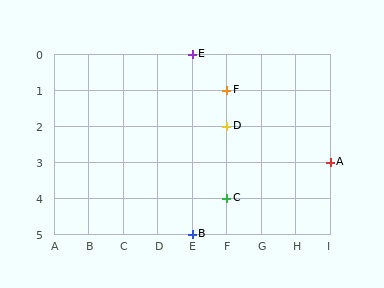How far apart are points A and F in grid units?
Points A and F are 3 columns and 2 rows apart (about 3.6 grid units diagonally).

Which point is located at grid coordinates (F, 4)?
Point C is at (F, 4).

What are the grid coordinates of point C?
Point C is at grid coordinates (F, 4).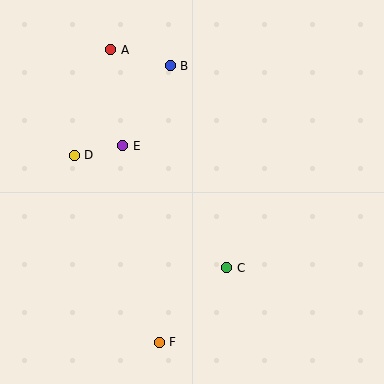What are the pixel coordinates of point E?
Point E is at (123, 146).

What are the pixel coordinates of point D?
Point D is at (74, 155).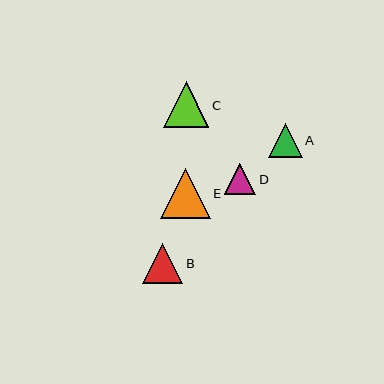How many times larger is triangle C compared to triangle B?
Triangle C is approximately 1.1 times the size of triangle B.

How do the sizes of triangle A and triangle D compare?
Triangle A and triangle D are approximately the same size.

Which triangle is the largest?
Triangle E is the largest with a size of approximately 50 pixels.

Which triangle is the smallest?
Triangle D is the smallest with a size of approximately 31 pixels.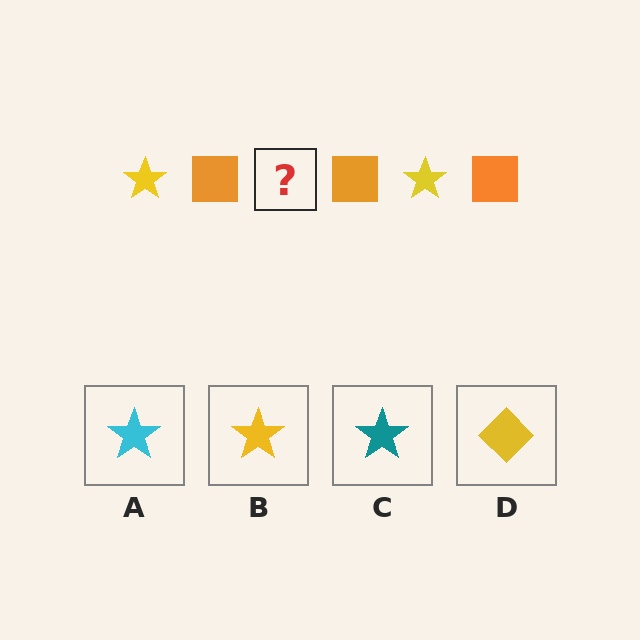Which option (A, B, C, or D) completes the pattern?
B.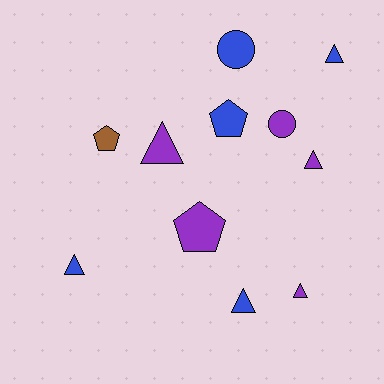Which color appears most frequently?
Blue, with 5 objects.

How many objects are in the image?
There are 11 objects.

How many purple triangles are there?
There are 3 purple triangles.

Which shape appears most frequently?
Triangle, with 6 objects.